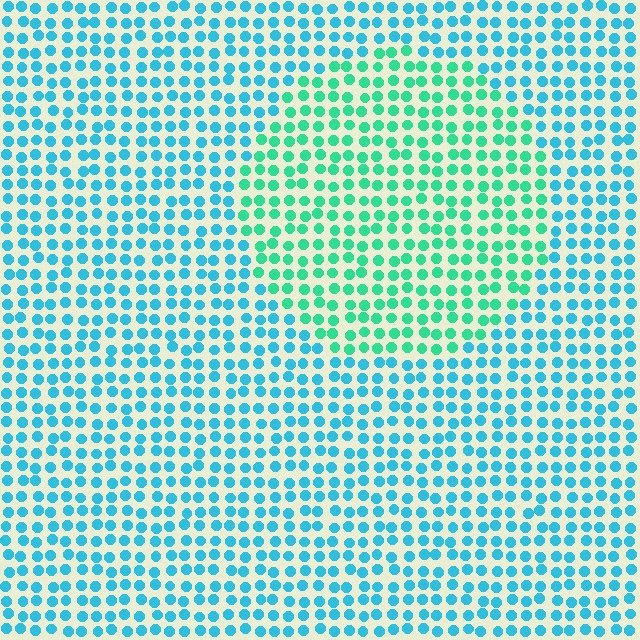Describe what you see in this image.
The image is filled with small cyan elements in a uniform arrangement. A circle-shaped region is visible where the elements are tinted to a slightly different hue, forming a subtle color boundary.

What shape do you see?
I see a circle.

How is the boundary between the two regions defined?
The boundary is defined purely by a slight shift in hue (about 36 degrees). Spacing, size, and orientation are identical on both sides.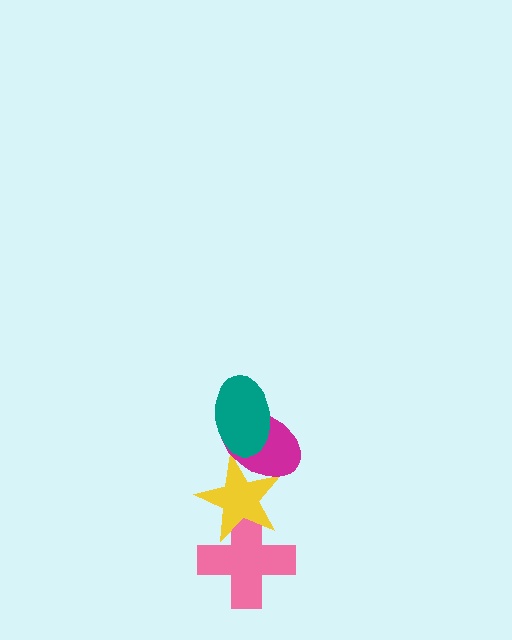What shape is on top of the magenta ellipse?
The teal ellipse is on top of the magenta ellipse.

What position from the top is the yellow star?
The yellow star is 3rd from the top.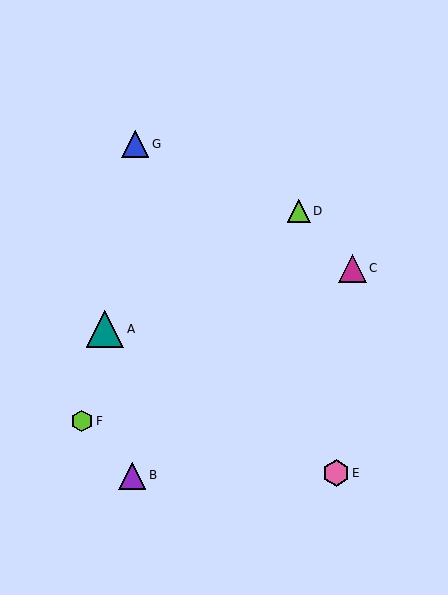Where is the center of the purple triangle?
The center of the purple triangle is at (132, 476).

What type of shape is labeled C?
Shape C is a magenta triangle.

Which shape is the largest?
The teal triangle (labeled A) is the largest.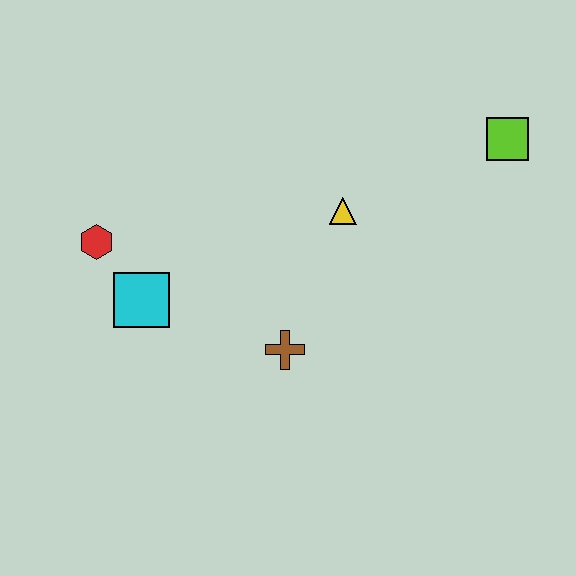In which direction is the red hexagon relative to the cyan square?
The red hexagon is above the cyan square.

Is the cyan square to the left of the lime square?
Yes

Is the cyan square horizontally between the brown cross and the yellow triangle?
No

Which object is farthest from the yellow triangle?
The red hexagon is farthest from the yellow triangle.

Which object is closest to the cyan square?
The red hexagon is closest to the cyan square.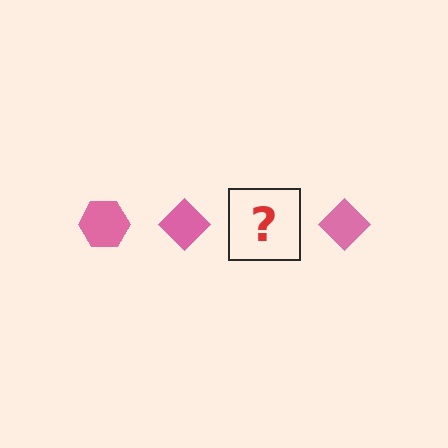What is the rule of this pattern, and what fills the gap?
The rule is that the pattern cycles through hexagon, diamond shapes in pink. The gap should be filled with a pink hexagon.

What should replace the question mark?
The question mark should be replaced with a pink hexagon.